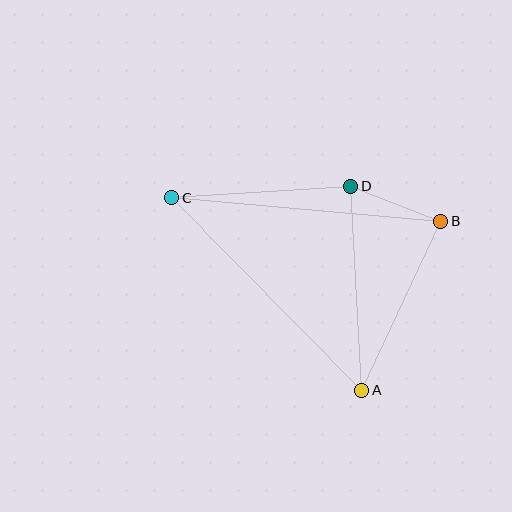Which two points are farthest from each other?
Points A and C are farthest from each other.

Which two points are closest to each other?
Points B and D are closest to each other.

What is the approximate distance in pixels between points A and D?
The distance between A and D is approximately 204 pixels.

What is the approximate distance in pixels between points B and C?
The distance between B and C is approximately 270 pixels.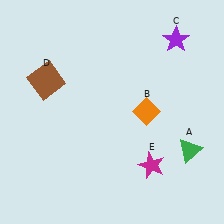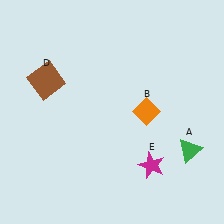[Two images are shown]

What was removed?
The purple star (C) was removed in Image 2.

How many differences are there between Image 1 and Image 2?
There is 1 difference between the two images.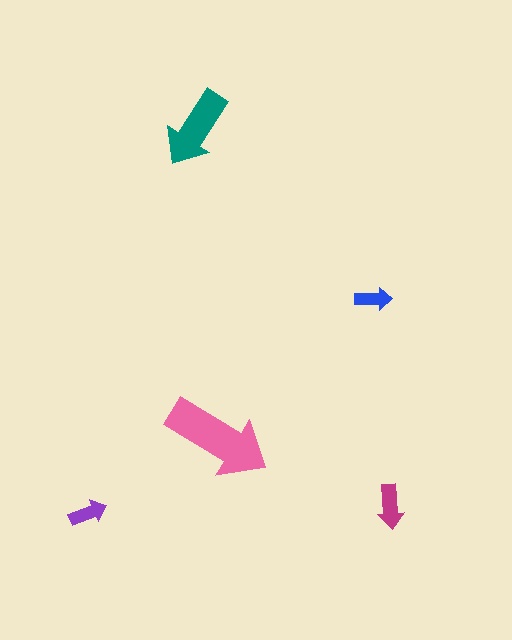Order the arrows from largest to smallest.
the pink one, the teal one, the magenta one, the purple one, the blue one.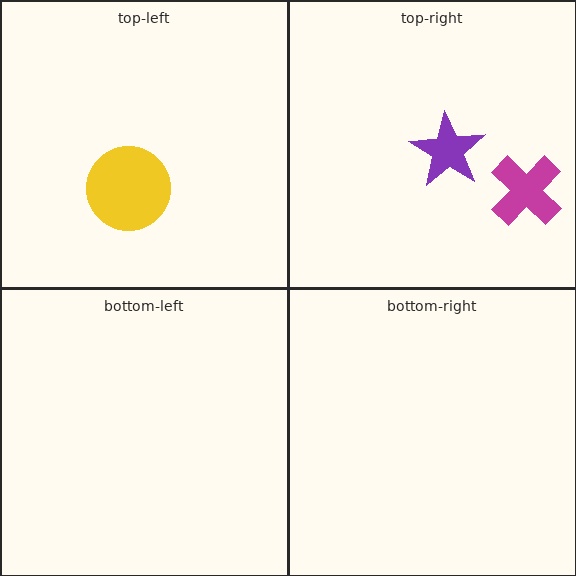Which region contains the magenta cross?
The top-right region.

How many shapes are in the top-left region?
1.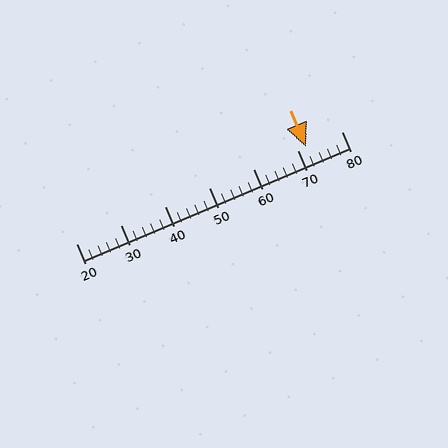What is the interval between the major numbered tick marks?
The major tick marks are spaced 10 units apart.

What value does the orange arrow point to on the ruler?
The orange arrow points to approximately 72.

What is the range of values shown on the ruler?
The ruler shows values from 20 to 80.